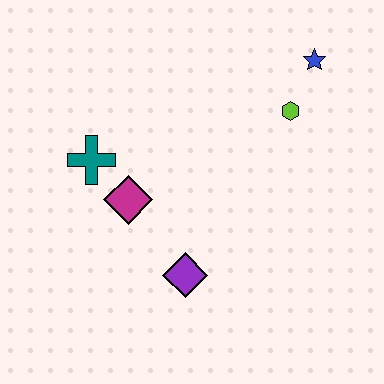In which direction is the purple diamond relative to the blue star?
The purple diamond is below the blue star.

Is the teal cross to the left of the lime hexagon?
Yes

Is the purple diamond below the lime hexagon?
Yes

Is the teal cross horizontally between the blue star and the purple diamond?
No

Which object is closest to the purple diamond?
The magenta diamond is closest to the purple diamond.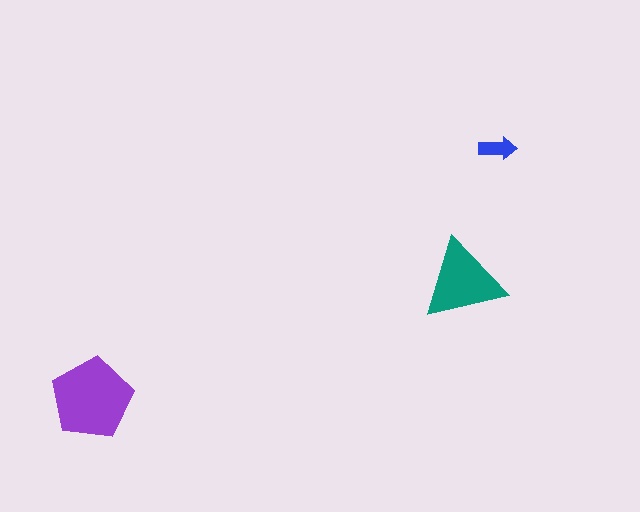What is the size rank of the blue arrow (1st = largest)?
3rd.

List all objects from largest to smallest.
The purple pentagon, the teal triangle, the blue arrow.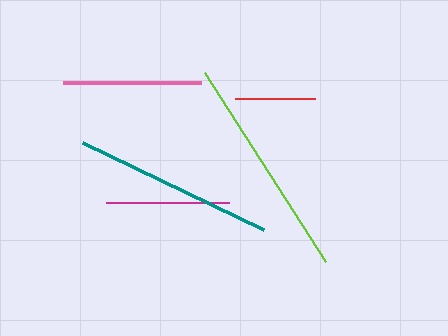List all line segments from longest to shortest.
From longest to shortest: lime, teal, pink, magenta, red.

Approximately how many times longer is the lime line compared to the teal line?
The lime line is approximately 1.1 times the length of the teal line.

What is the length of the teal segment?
The teal segment is approximately 201 pixels long.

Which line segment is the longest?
The lime line is the longest at approximately 225 pixels.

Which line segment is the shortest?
The red line is the shortest at approximately 80 pixels.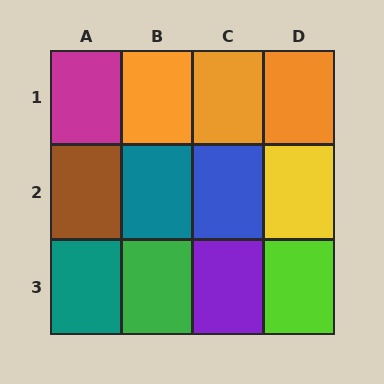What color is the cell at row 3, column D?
Lime.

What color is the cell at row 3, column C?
Purple.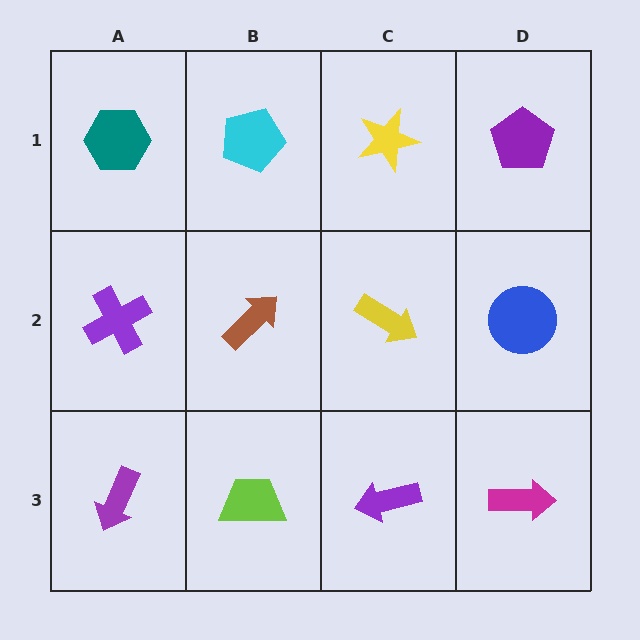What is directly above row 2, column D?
A purple pentagon.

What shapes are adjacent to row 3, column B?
A brown arrow (row 2, column B), a purple arrow (row 3, column A), a purple arrow (row 3, column C).